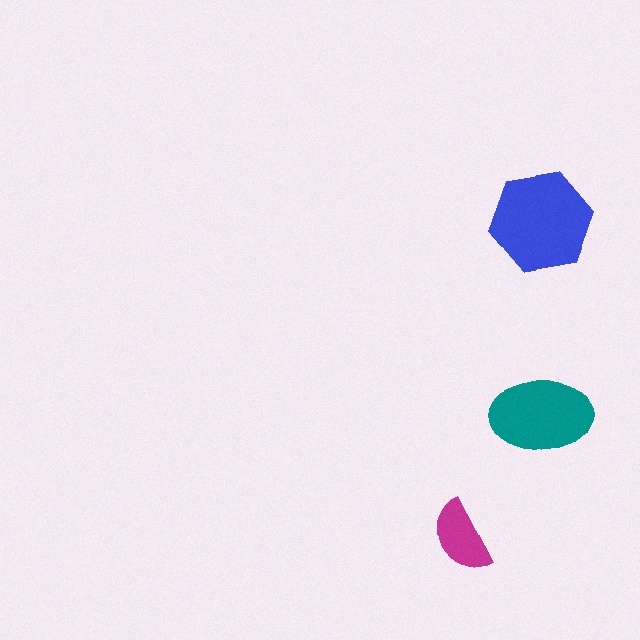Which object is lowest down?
The magenta semicircle is bottommost.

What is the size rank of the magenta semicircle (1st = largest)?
3rd.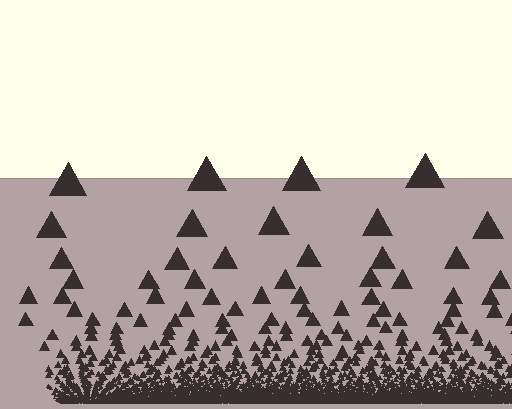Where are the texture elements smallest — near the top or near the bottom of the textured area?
Near the bottom.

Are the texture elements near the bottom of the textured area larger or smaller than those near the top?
Smaller. The gradient is inverted — elements near the bottom are smaller and denser.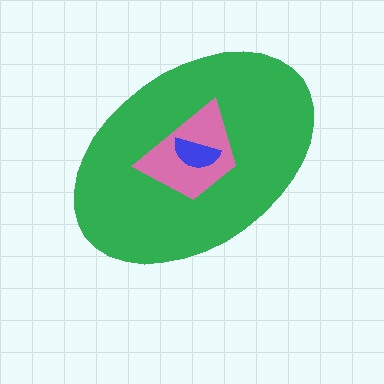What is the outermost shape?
The green ellipse.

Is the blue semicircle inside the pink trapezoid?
Yes.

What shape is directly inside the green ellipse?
The pink trapezoid.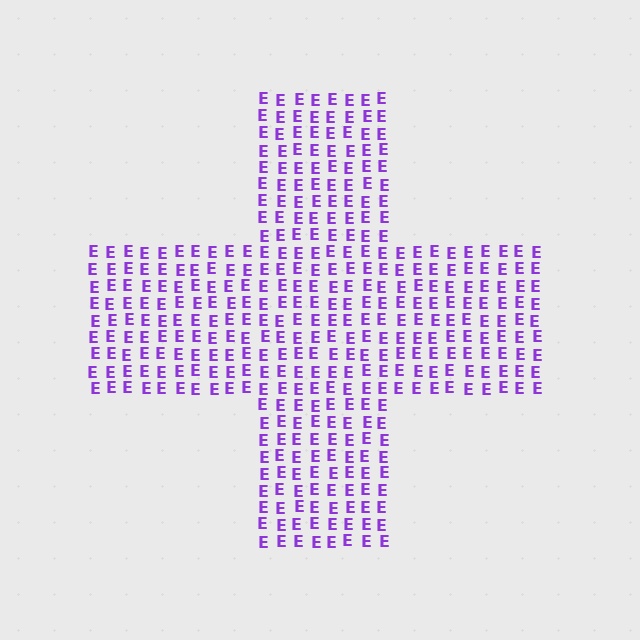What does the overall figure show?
The overall figure shows a cross.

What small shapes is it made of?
It is made of small letter E's.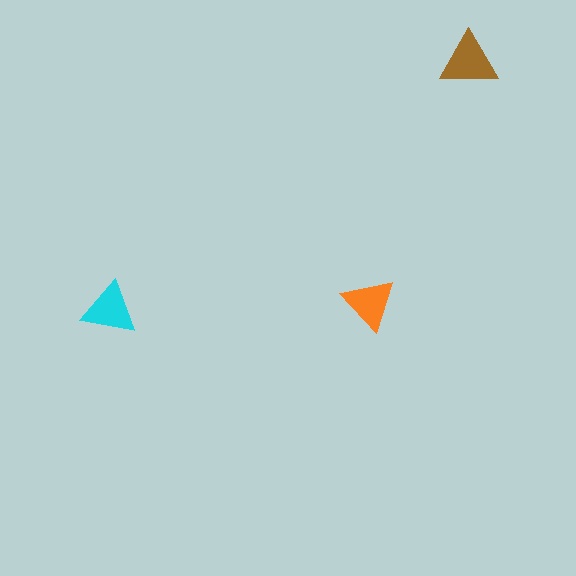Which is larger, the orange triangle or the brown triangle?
The brown one.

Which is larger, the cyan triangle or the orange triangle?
The cyan one.